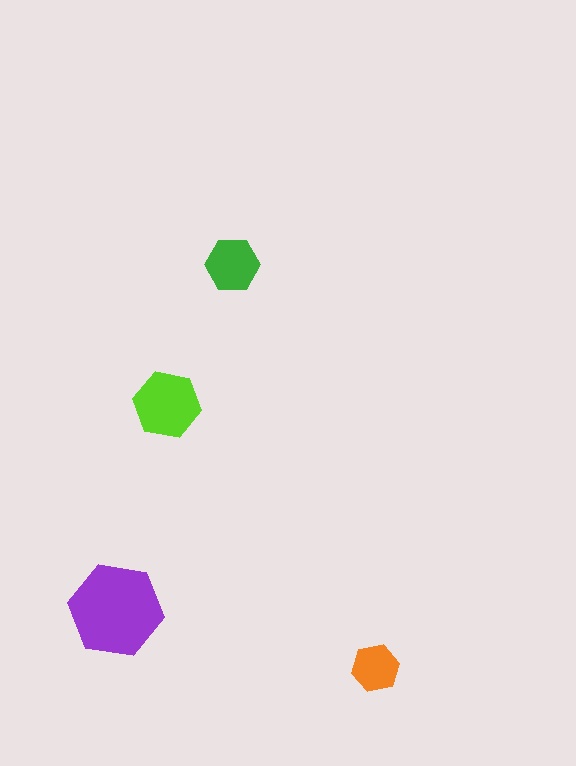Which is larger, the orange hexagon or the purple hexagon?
The purple one.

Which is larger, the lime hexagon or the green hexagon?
The lime one.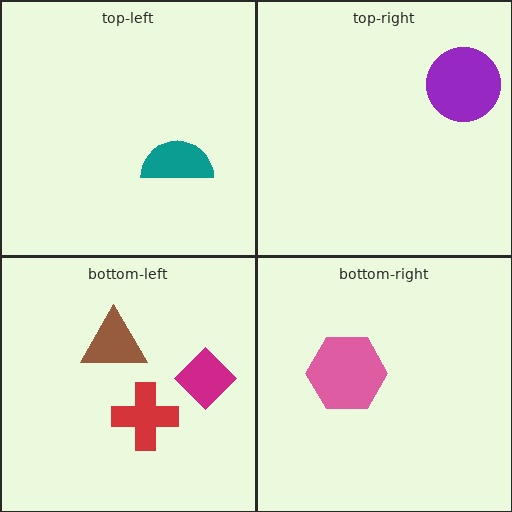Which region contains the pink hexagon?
The bottom-right region.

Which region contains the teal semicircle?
The top-left region.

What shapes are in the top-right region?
The purple circle.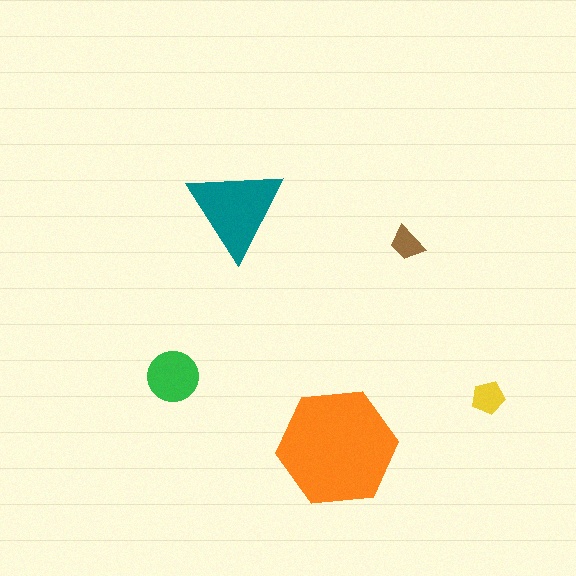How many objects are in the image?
There are 5 objects in the image.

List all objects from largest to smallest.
The orange hexagon, the teal triangle, the green circle, the yellow pentagon, the brown trapezoid.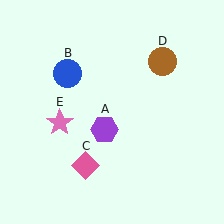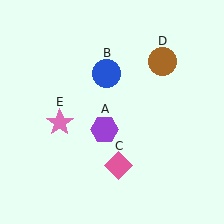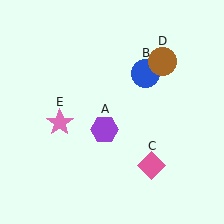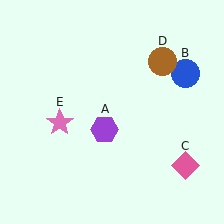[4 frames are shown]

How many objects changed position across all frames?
2 objects changed position: blue circle (object B), pink diamond (object C).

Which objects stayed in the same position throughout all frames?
Purple hexagon (object A) and brown circle (object D) and pink star (object E) remained stationary.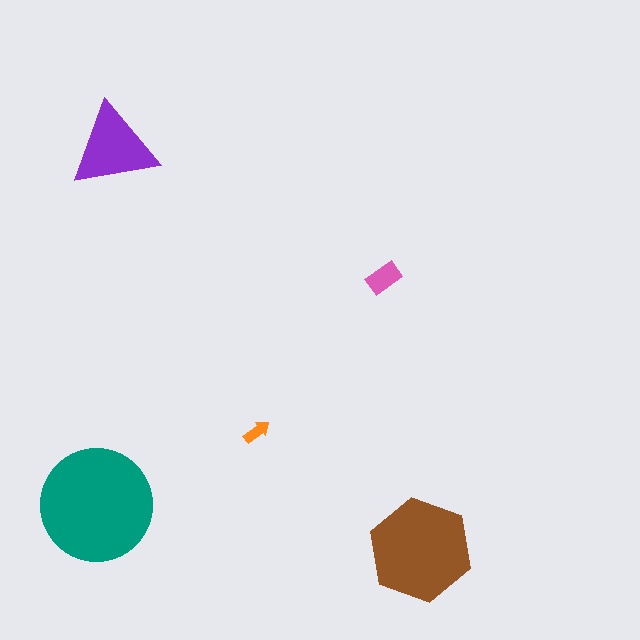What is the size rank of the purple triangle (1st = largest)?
3rd.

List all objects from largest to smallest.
The teal circle, the brown hexagon, the purple triangle, the pink rectangle, the orange arrow.